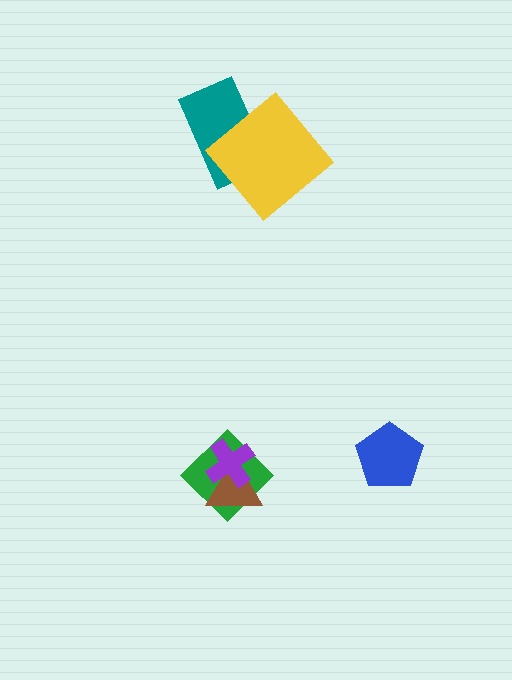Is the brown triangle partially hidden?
Yes, it is partially covered by another shape.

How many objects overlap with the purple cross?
2 objects overlap with the purple cross.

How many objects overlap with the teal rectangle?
1 object overlaps with the teal rectangle.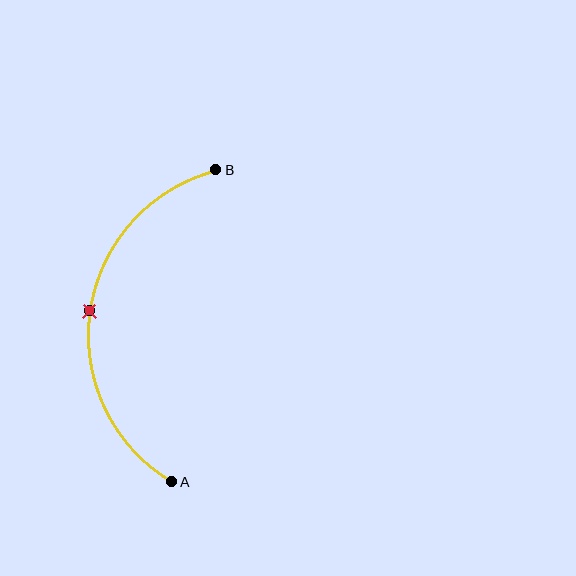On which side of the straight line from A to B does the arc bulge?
The arc bulges to the left of the straight line connecting A and B.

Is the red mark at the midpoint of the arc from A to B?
Yes. The red mark lies on the arc at equal arc-length from both A and B — it is the arc midpoint.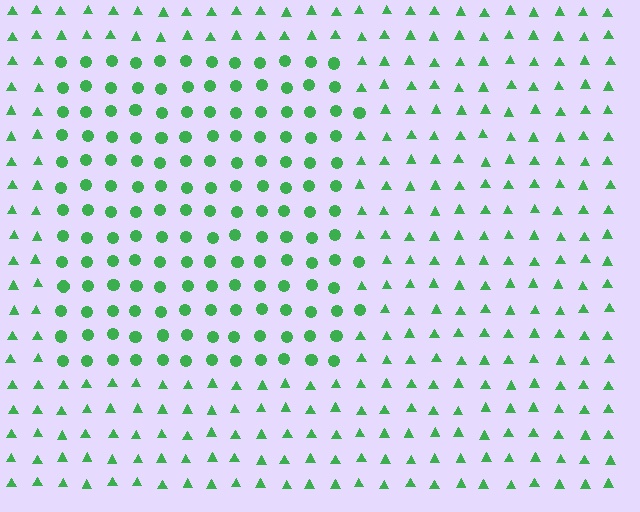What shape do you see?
I see a rectangle.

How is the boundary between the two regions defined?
The boundary is defined by a change in element shape: circles inside vs. triangles outside. All elements share the same color and spacing.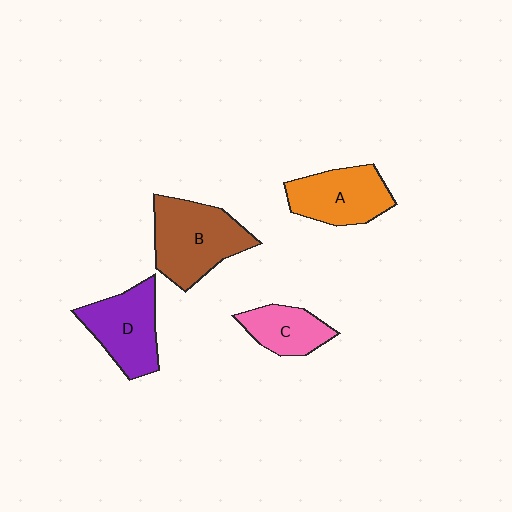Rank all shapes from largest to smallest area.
From largest to smallest: B (brown), D (purple), A (orange), C (pink).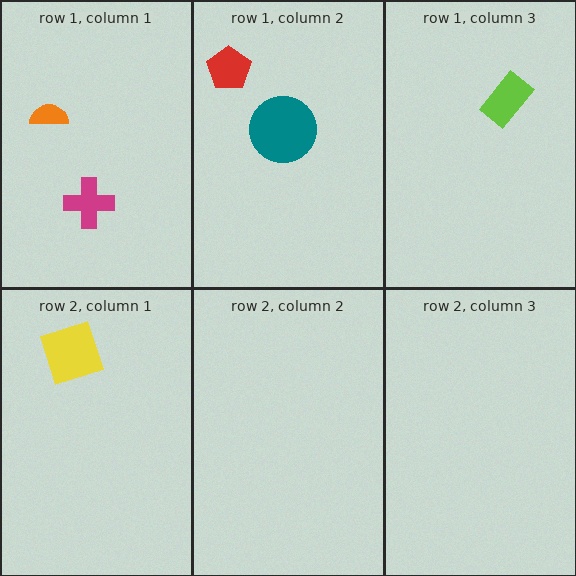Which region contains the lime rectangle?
The row 1, column 3 region.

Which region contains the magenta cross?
The row 1, column 1 region.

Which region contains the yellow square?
The row 2, column 1 region.